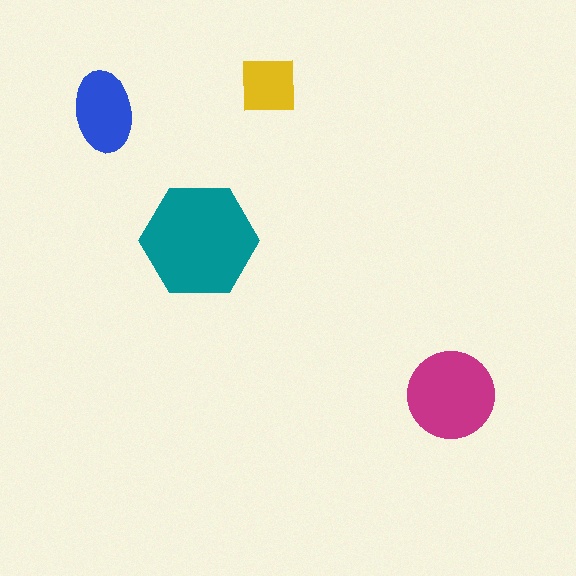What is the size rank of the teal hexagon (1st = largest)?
1st.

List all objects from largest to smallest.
The teal hexagon, the magenta circle, the blue ellipse, the yellow square.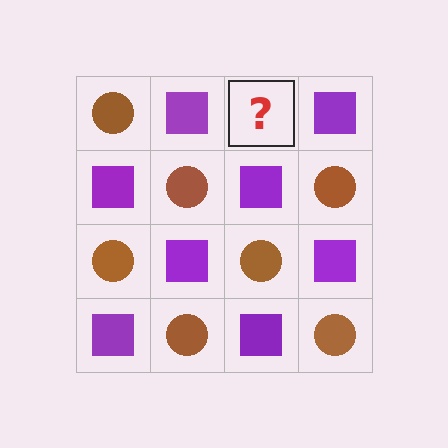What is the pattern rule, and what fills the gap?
The rule is that it alternates brown circle and purple square in a checkerboard pattern. The gap should be filled with a brown circle.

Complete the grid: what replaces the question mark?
The question mark should be replaced with a brown circle.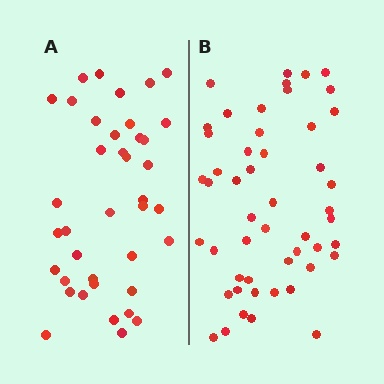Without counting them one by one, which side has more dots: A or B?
Region B (the right region) has more dots.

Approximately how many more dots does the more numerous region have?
Region B has roughly 12 or so more dots than region A.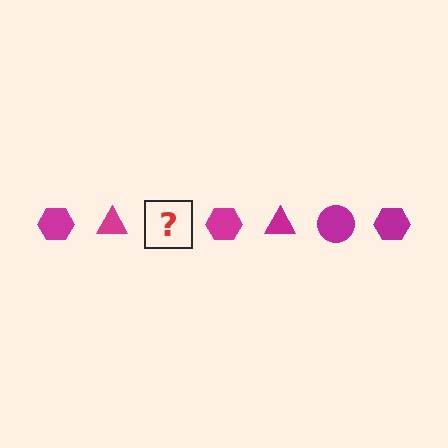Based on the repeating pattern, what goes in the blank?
The blank should be a magenta circle.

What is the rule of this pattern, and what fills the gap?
The rule is that the pattern cycles through hexagon, triangle, circle shapes in magenta. The gap should be filled with a magenta circle.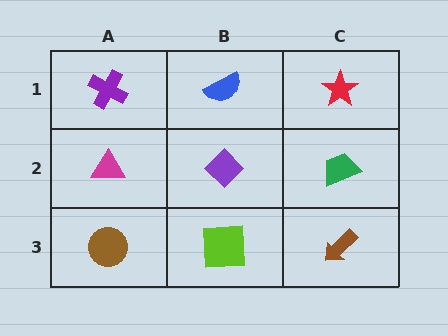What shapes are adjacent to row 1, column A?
A magenta triangle (row 2, column A), a blue semicircle (row 1, column B).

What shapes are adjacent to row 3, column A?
A magenta triangle (row 2, column A), a lime square (row 3, column B).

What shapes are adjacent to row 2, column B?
A blue semicircle (row 1, column B), a lime square (row 3, column B), a magenta triangle (row 2, column A), a green trapezoid (row 2, column C).